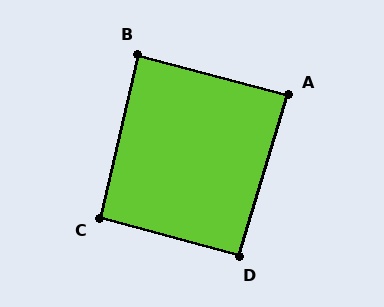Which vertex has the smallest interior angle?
A, at approximately 88 degrees.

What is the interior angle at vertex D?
Approximately 92 degrees (approximately right).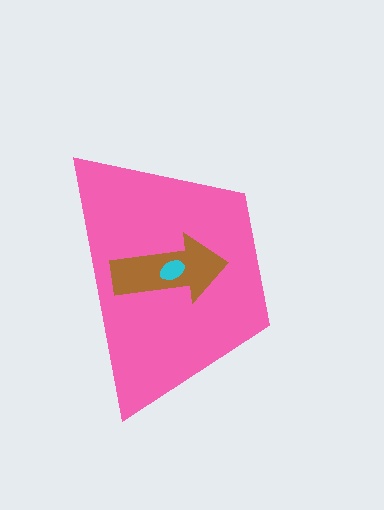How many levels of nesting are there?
3.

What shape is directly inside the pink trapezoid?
The brown arrow.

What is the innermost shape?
The cyan ellipse.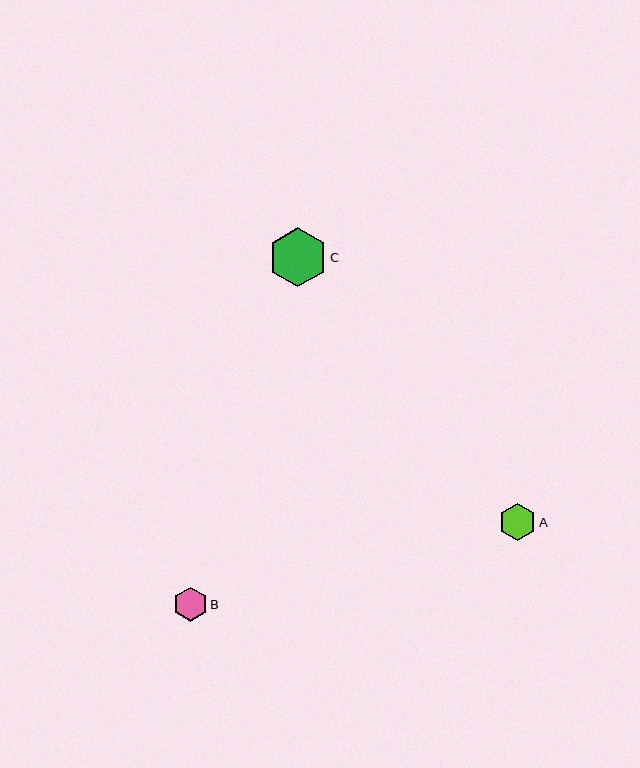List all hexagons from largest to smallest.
From largest to smallest: C, A, B.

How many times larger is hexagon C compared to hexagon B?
Hexagon C is approximately 1.7 times the size of hexagon B.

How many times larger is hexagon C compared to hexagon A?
Hexagon C is approximately 1.6 times the size of hexagon A.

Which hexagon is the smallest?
Hexagon B is the smallest with a size of approximately 34 pixels.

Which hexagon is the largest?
Hexagon C is the largest with a size of approximately 59 pixels.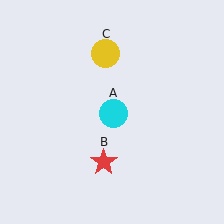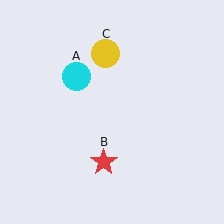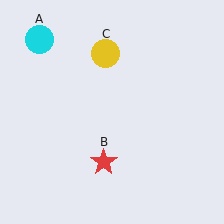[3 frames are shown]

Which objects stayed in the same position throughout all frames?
Red star (object B) and yellow circle (object C) remained stationary.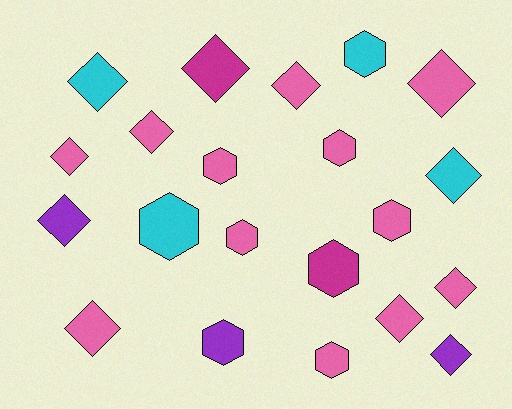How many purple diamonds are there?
There are 2 purple diamonds.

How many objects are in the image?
There are 21 objects.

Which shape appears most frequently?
Diamond, with 12 objects.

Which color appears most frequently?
Pink, with 12 objects.